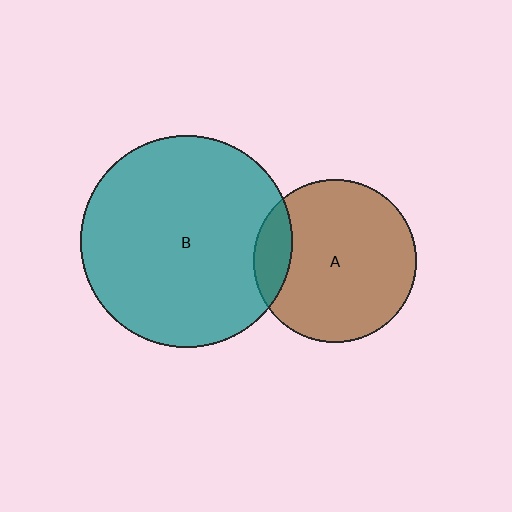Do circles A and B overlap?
Yes.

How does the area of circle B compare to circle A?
Approximately 1.7 times.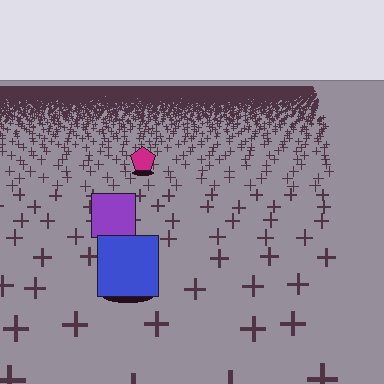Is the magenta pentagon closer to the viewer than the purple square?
No. The purple square is closer — you can tell from the texture gradient: the ground texture is coarser near it.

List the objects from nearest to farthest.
From nearest to farthest: the blue square, the purple square, the magenta pentagon.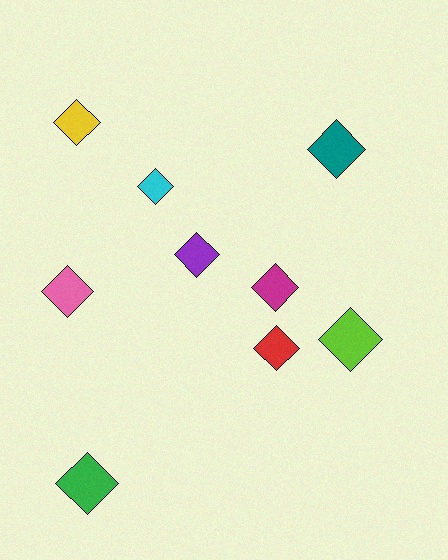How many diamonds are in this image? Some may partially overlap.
There are 9 diamonds.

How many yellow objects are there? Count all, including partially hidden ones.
There is 1 yellow object.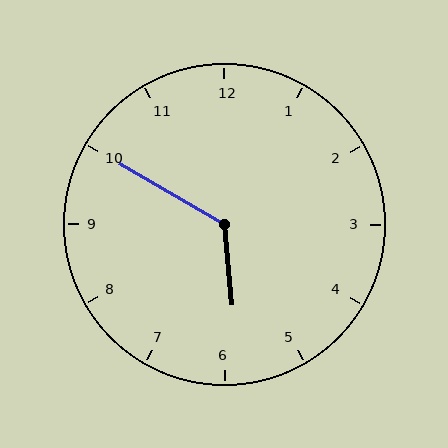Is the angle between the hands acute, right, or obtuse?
It is obtuse.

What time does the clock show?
5:50.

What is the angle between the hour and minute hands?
Approximately 125 degrees.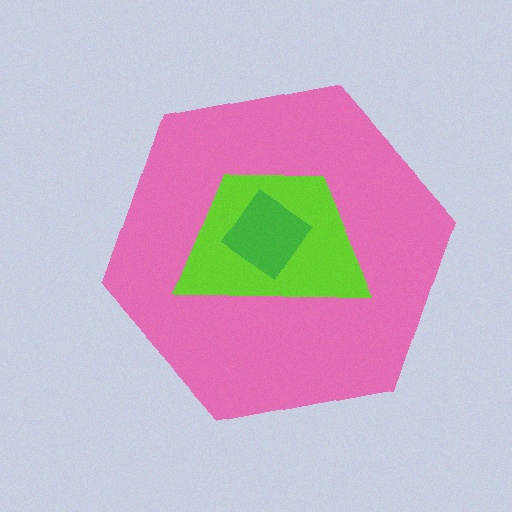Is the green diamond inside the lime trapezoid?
Yes.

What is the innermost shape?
The green diamond.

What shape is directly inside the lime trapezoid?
The green diamond.